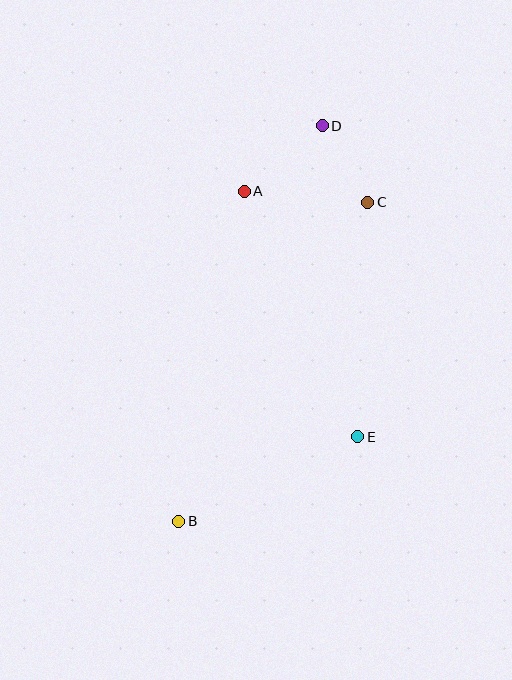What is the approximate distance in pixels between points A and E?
The distance between A and E is approximately 270 pixels.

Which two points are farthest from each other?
Points B and D are farthest from each other.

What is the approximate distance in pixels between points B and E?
The distance between B and E is approximately 198 pixels.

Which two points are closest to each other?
Points C and D are closest to each other.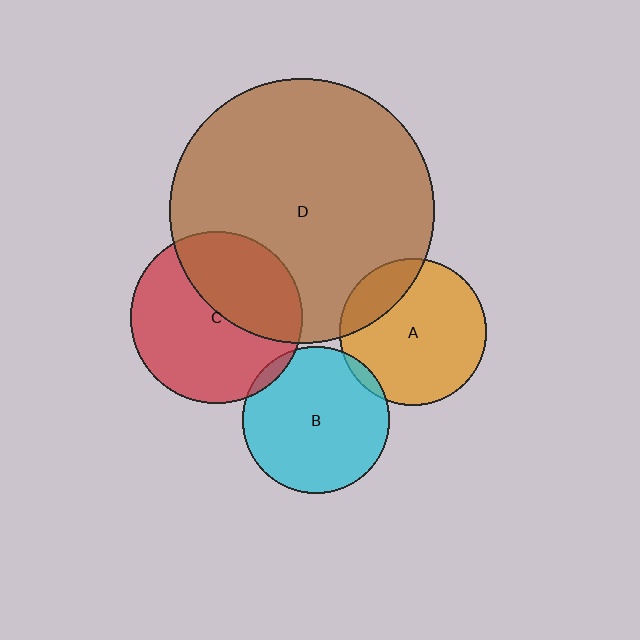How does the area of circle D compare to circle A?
Approximately 3.2 times.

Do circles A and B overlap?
Yes.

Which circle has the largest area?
Circle D (brown).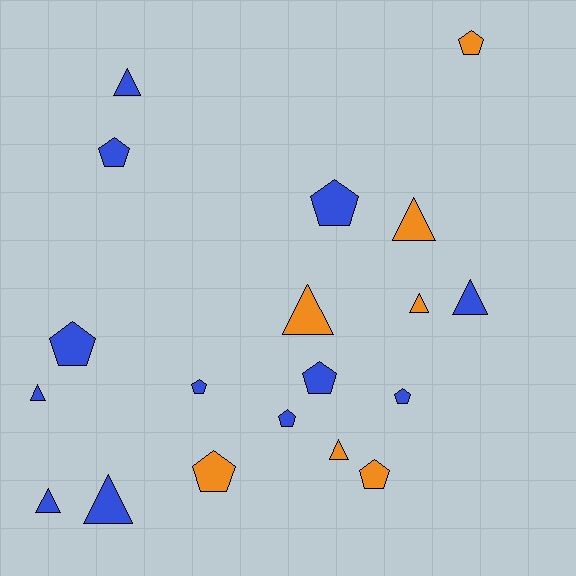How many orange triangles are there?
There are 4 orange triangles.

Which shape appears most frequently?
Pentagon, with 10 objects.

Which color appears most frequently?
Blue, with 12 objects.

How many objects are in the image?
There are 19 objects.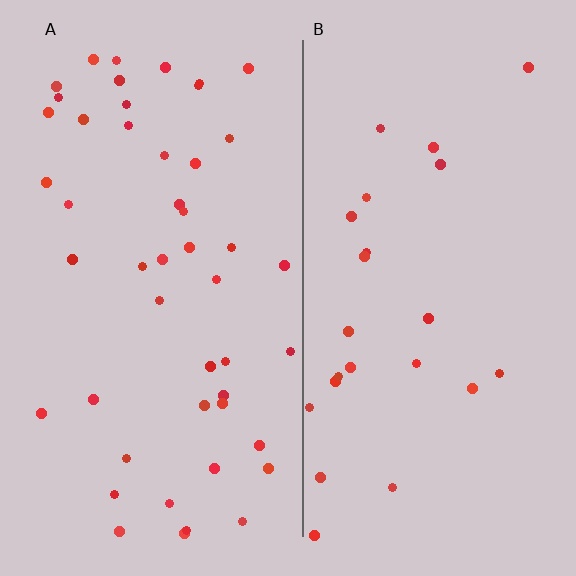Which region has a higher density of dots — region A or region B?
A (the left).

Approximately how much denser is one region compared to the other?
Approximately 2.0× — region A over region B.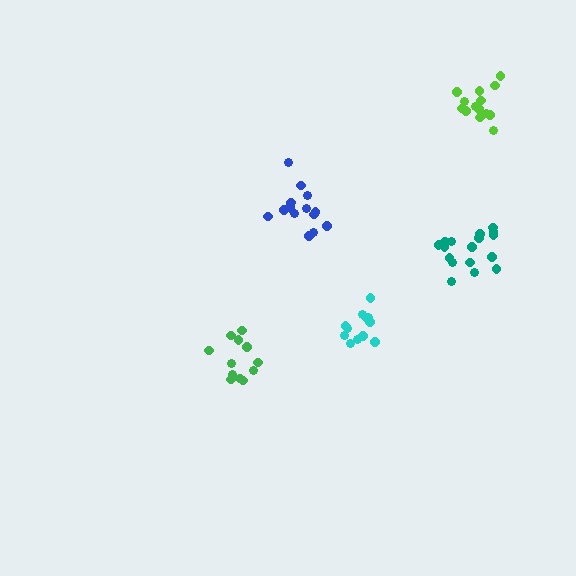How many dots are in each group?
Group 1: 14 dots, Group 2: 12 dots, Group 3: 17 dots, Group 4: 12 dots, Group 5: 15 dots (70 total).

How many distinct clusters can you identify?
There are 5 distinct clusters.